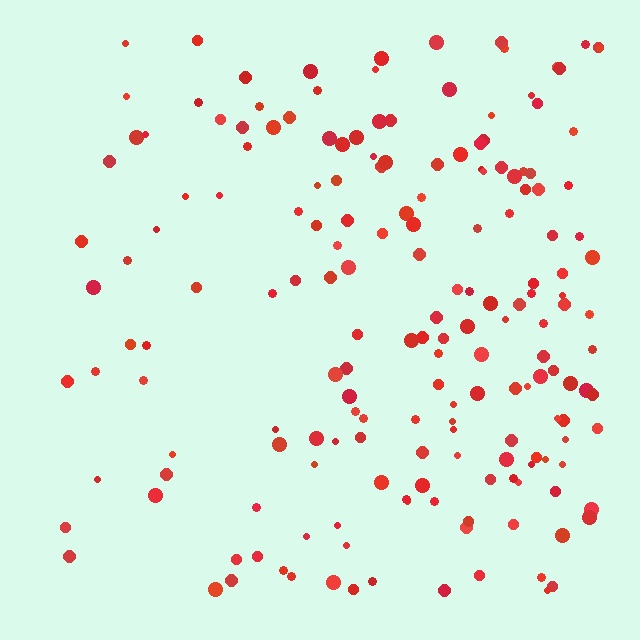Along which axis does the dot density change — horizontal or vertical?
Horizontal.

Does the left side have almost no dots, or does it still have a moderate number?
Still a moderate number, just noticeably fewer than the right.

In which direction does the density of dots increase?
From left to right, with the right side densest.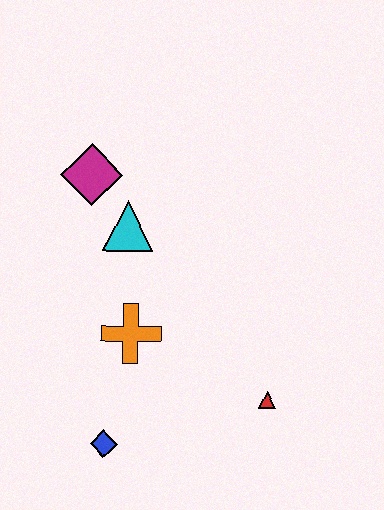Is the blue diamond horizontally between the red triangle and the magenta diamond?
Yes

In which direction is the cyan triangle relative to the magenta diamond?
The cyan triangle is below the magenta diamond.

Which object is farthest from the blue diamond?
The magenta diamond is farthest from the blue diamond.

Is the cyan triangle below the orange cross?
No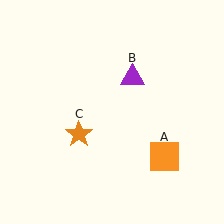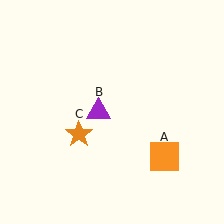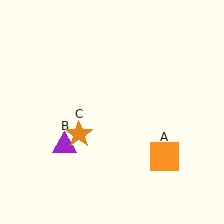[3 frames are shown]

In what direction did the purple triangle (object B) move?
The purple triangle (object B) moved down and to the left.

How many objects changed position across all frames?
1 object changed position: purple triangle (object B).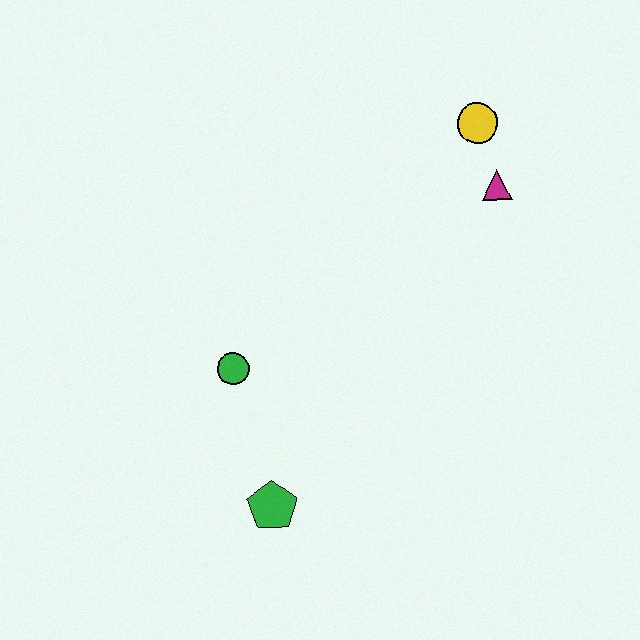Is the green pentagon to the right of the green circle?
Yes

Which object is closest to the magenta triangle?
The yellow circle is closest to the magenta triangle.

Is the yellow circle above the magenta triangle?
Yes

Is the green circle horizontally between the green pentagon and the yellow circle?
No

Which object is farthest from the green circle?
The yellow circle is farthest from the green circle.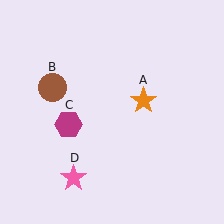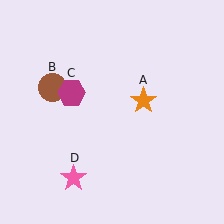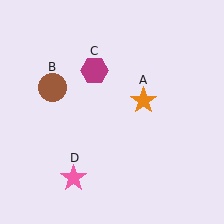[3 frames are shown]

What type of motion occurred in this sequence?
The magenta hexagon (object C) rotated clockwise around the center of the scene.